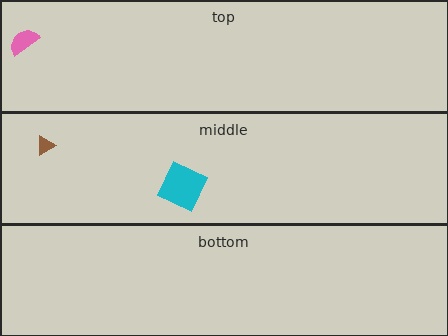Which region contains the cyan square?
The middle region.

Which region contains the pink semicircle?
The top region.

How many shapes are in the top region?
1.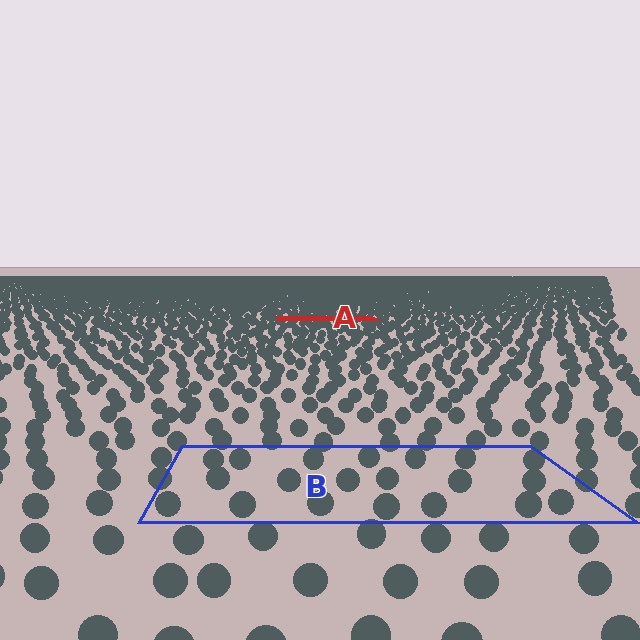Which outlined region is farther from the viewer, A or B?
Region A is farther from the viewer — the texture elements inside it appear smaller and more densely packed.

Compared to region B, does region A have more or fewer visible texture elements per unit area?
Region A has more texture elements per unit area — they are packed more densely because it is farther away.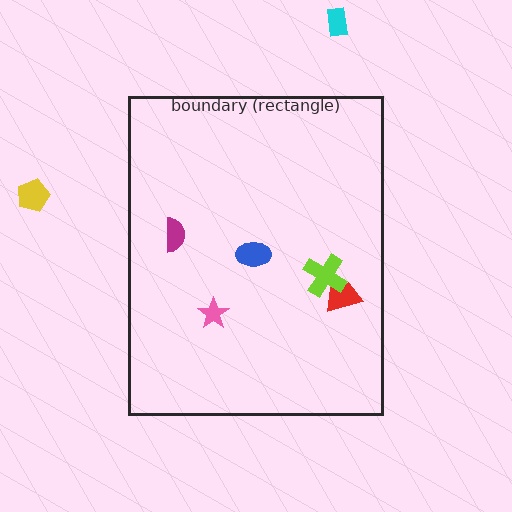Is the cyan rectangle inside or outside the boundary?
Outside.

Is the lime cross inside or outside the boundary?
Inside.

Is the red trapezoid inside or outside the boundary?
Inside.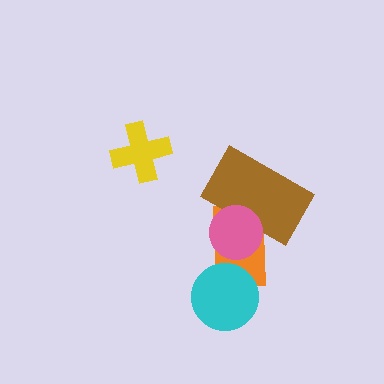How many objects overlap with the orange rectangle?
3 objects overlap with the orange rectangle.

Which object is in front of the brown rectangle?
The pink circle is in front of the brown rectangle.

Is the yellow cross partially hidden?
No, no other shape covers it.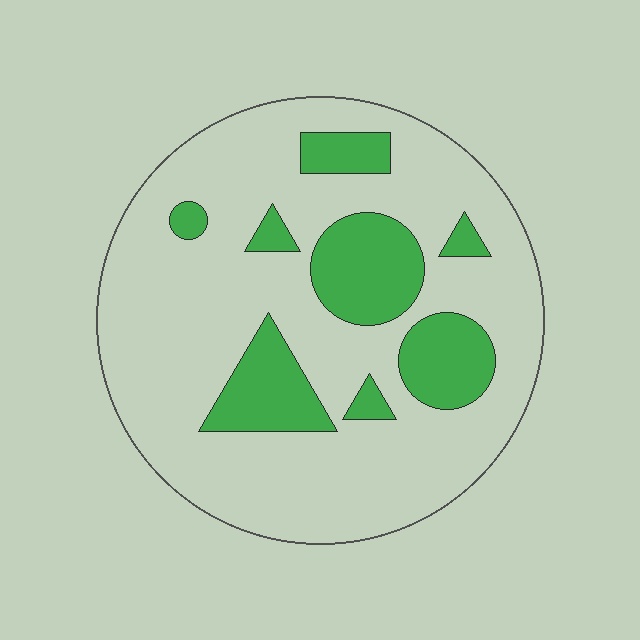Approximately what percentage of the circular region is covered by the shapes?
Approximately 20%.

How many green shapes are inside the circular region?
8.